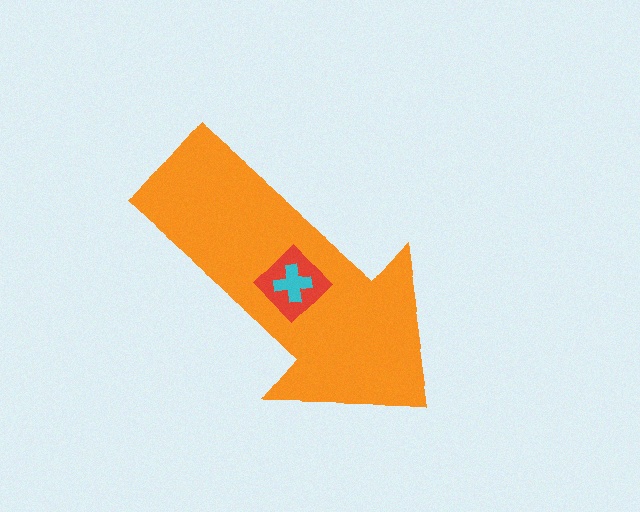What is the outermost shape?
The orange arrow.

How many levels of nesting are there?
3.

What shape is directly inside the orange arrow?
The red diamond.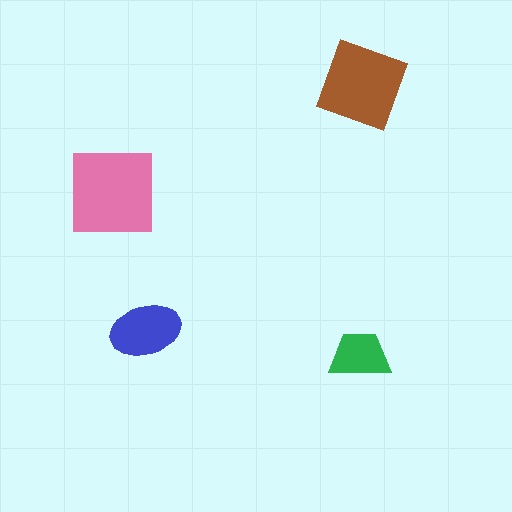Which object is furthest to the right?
The brown diamond is rightmost.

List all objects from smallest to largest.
The green trapezoid, the blue ellipse, the brown diamond, the pink square.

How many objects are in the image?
There are 4 objects in the image.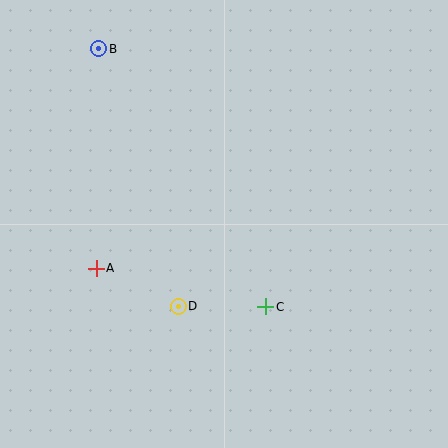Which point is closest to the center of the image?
Point C at (266, 307) is closest to the center.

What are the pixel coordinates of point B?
Point B is at (99, 49).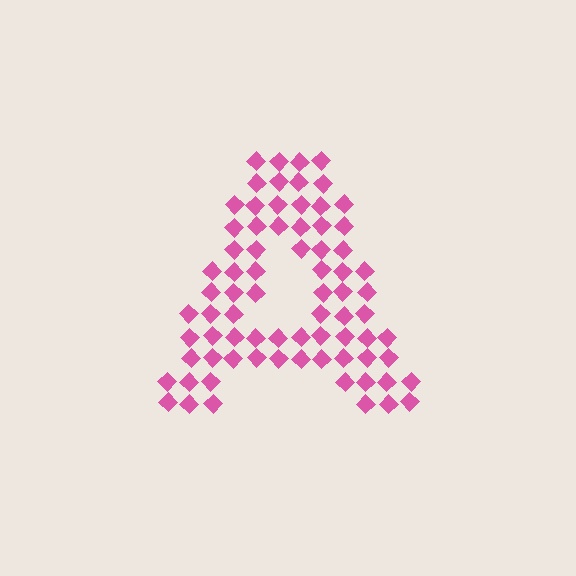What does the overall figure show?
The overall figure shows the letter A.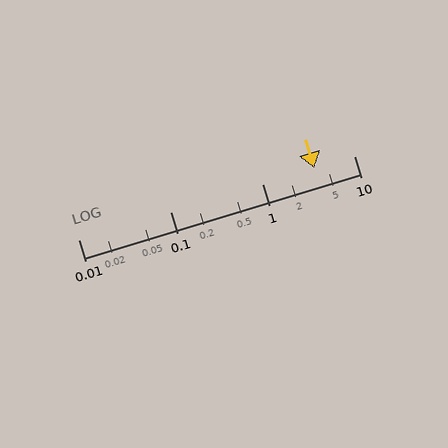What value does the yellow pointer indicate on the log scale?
The pointer indicates approximately 3.7.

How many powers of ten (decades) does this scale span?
The scale spans 3 decades, from 0.01 to 10.